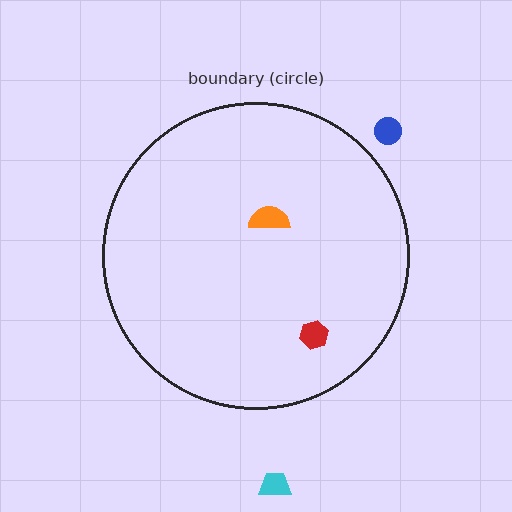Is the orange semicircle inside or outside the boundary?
Inside.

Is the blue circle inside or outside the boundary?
Outside.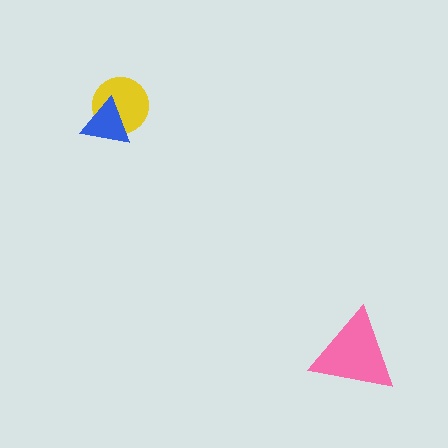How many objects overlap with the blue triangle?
1 object overlaps with the blue triangle.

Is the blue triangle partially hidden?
No, no other shape covers it.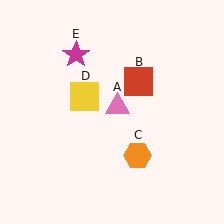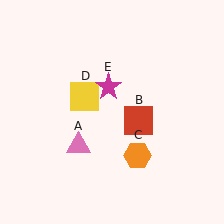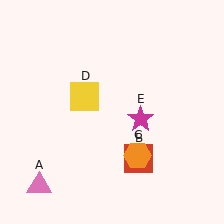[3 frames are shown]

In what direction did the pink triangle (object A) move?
The pink triangle (object A) moved down and to the left.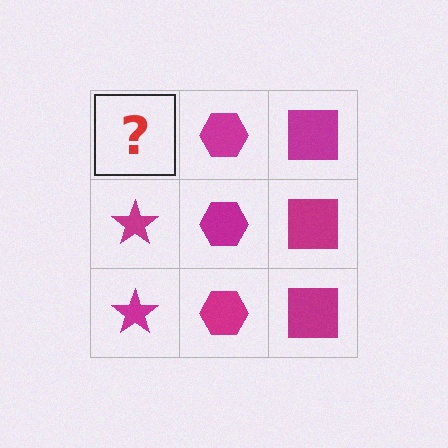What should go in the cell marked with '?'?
The missing cell should contain a magenta star.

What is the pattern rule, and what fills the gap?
The rule is that each column has a consistent shape. The gap should be filled with a magenta star.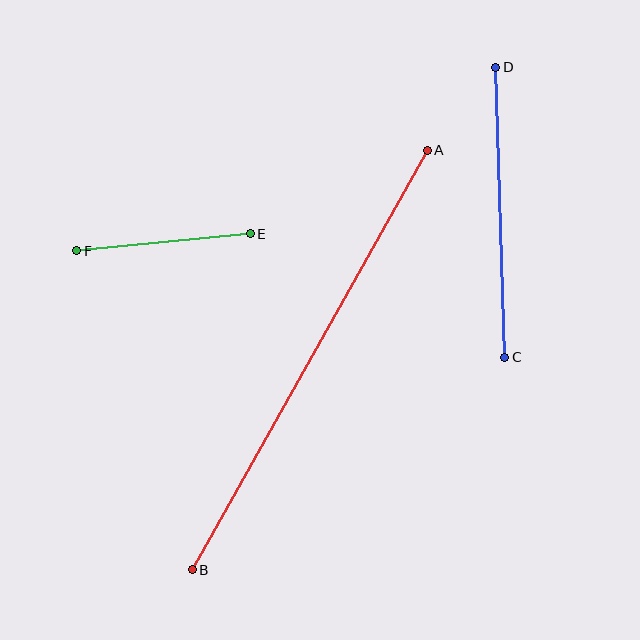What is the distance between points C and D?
The distance is approximately 290 pixels.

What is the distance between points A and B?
The distance is approximately 481 pixels.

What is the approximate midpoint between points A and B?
The midpoint is at approximately (310, 360) pixels.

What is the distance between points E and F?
The distance is approximately 174 pixels.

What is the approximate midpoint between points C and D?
The midpoint is at approximately (500, 212) pixels.